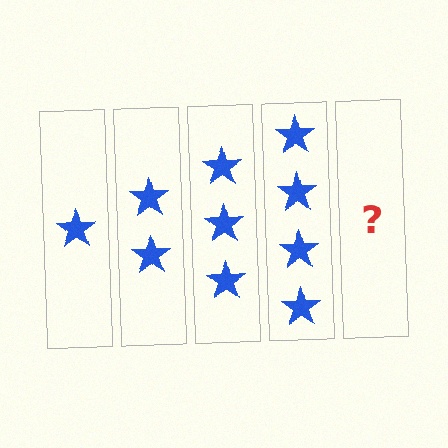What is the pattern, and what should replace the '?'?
The pattern is that each step adds one more star. The '?' should be 5 stars.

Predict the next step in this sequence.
The next step is 5 stars.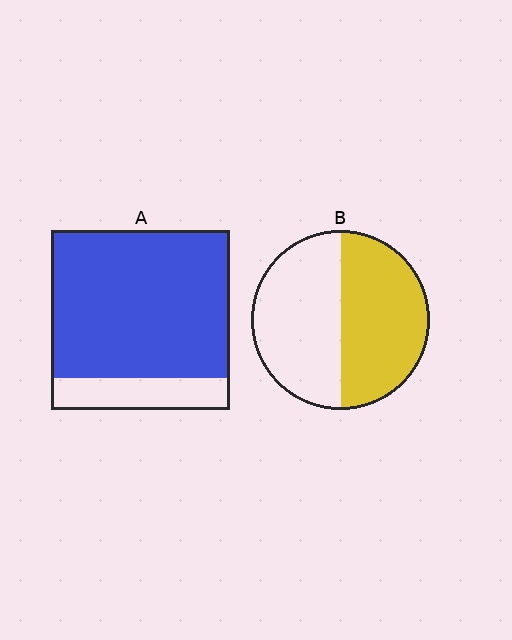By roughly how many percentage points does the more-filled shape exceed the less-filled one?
By roughly 35 percentage points (A over B).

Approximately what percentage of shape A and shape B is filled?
A is approximately 80% and B is approximately 50%.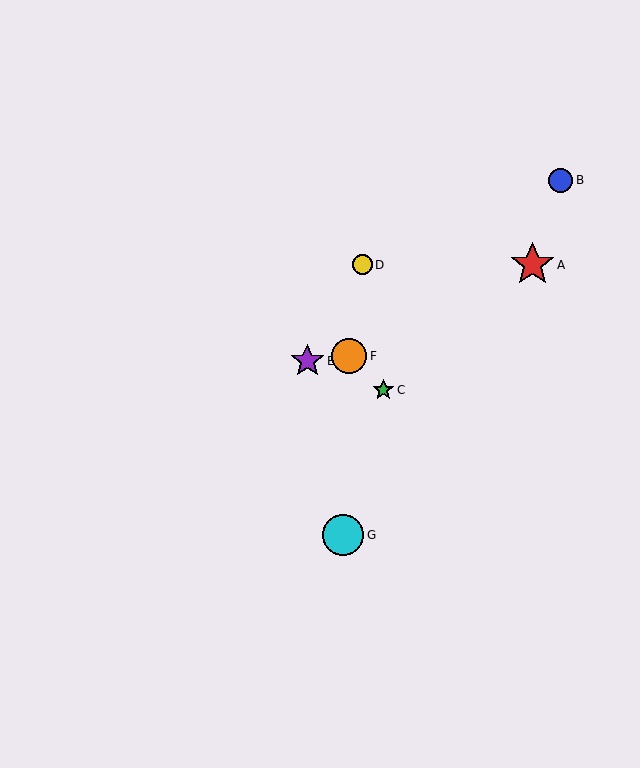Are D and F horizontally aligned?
No, D is at y≈265 and F is at y≈356.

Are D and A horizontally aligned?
Yes, both are at y≈265.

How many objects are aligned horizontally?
2 objects (A, D) are aligned horizontally.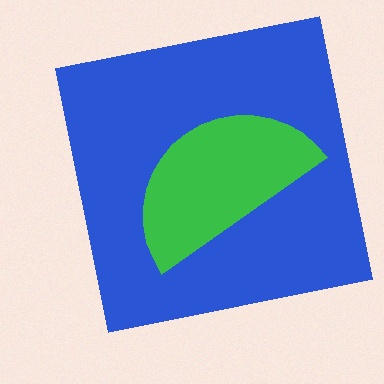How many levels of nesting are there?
2.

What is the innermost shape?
The green semicircle.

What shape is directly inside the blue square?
The green semicircle.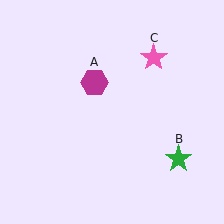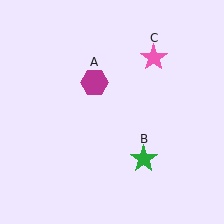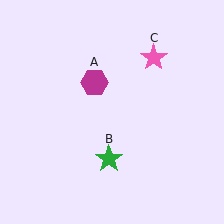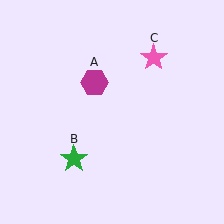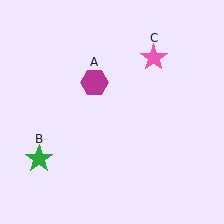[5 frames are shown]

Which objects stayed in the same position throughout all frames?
Magenta hexagon (object A) and pink star (object C) remained stationary.